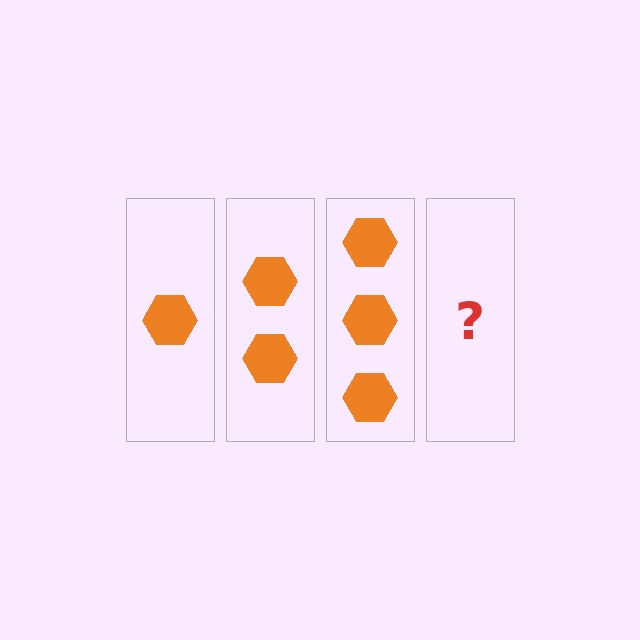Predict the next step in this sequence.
The next step is 4 hexagons.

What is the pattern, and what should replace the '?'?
The pattern is that each step adds one more hexagon. The '?' should be 4 hexagons.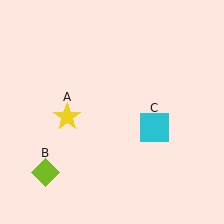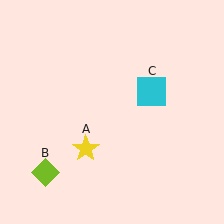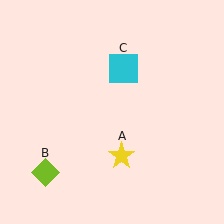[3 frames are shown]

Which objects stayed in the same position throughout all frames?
Lime diamond (object B) remained stationary.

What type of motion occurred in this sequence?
The yellow star (object A), cyan square (object C) rotated counterclockwise around the center of the scene.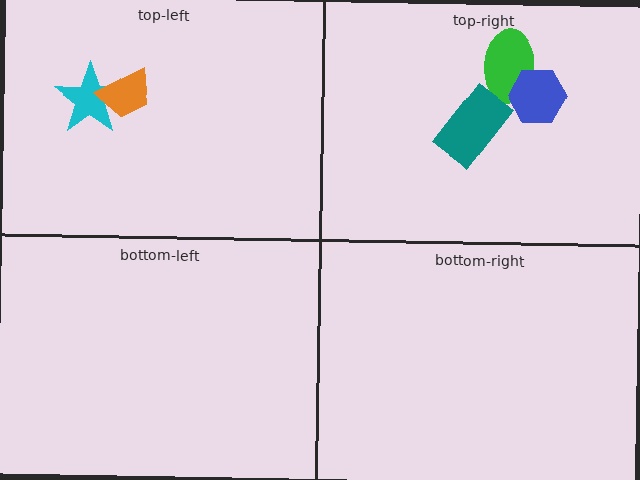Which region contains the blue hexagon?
The top-right region.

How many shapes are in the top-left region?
2.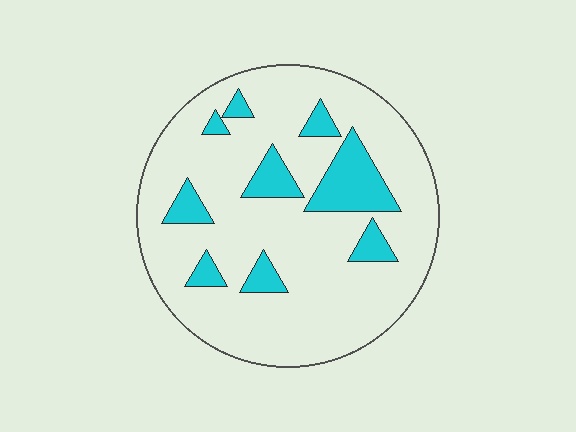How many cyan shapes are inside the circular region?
9.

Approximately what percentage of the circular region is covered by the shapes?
Approximately 15%.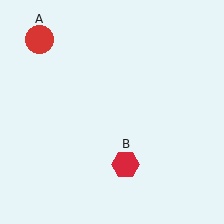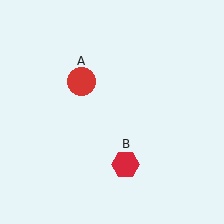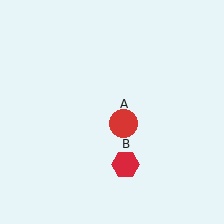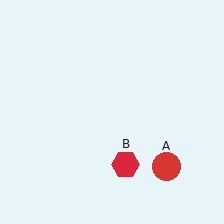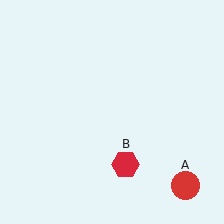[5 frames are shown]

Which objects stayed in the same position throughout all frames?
Red hexagon (object B) remained stationary.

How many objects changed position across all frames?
1 object changed position: red circle (object A).